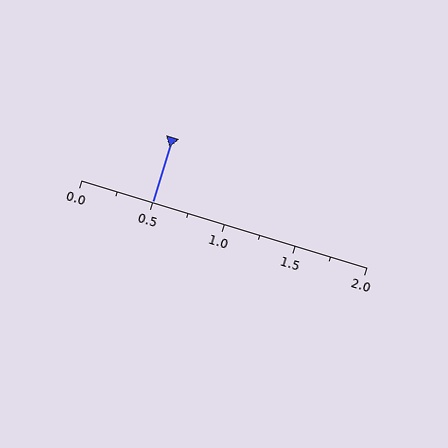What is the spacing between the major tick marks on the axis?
The major ticks are spaced 0.5 apart.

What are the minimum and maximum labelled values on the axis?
The axis runs from 0.0 to 2.0.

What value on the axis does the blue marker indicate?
The marker indicates approximately 0.5.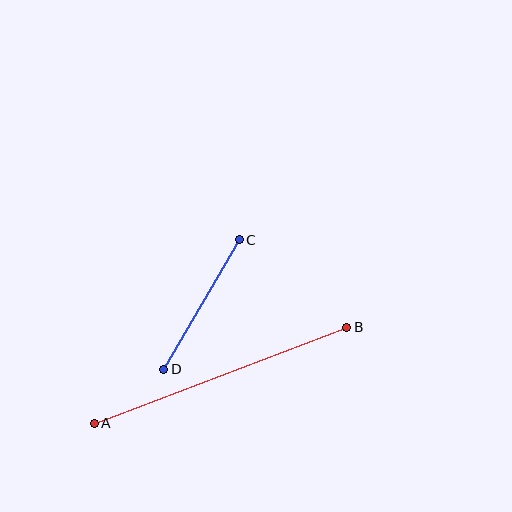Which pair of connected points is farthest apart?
Points A and B are farthest apart.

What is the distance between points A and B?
The distance is approximately 270 pixels.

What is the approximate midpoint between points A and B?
The midpoint is at approximately (220, 375) pixels.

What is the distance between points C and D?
The distance is approximately 150 pixels.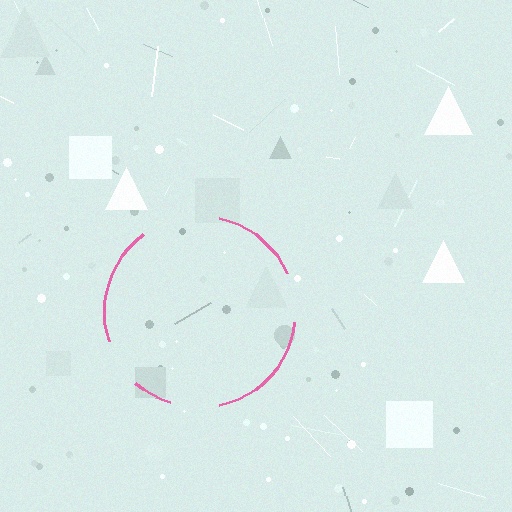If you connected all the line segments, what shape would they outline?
They would outline a circle.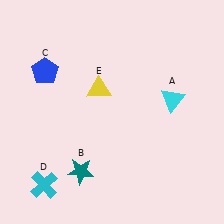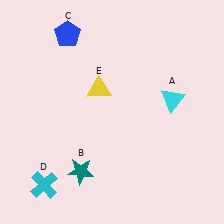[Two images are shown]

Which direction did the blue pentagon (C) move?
The blue pentagon (C) moved up.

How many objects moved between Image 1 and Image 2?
1 object moved between the two images.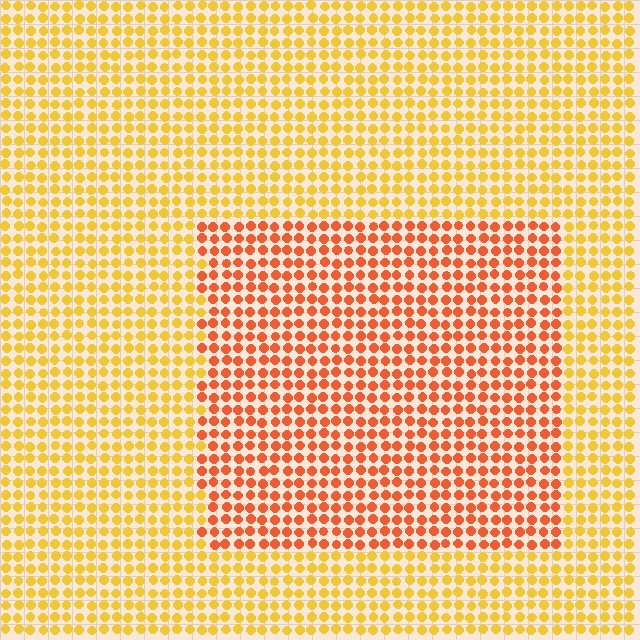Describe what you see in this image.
The image is filled with small yellow elements in a uniform arrangement. A rectangle-shaped region is visible where the elements are tinted to a slightly different hue, forming a subtle color boundary.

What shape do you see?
I see a rectangle.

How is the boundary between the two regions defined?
The boundary is defined purely by a slight shift in hue (about 36 degrees). Spacing, size, and orientation are identical on both sides.